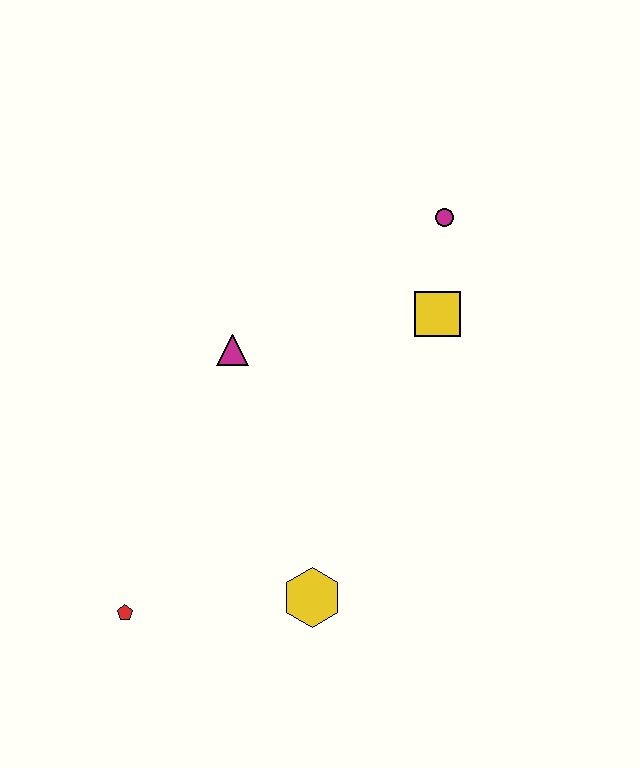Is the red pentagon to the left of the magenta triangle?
Yes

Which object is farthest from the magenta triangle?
The red pentagon is farthest from the magenta triangle.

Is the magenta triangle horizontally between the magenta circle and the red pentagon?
Yes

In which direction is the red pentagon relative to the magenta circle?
The red pentagon is below the magenta circle.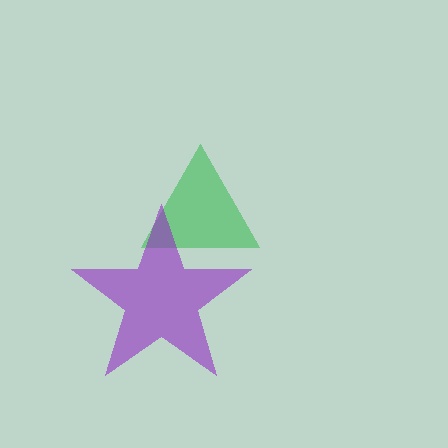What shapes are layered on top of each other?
The layered shapes are: a green triangle, a purple star.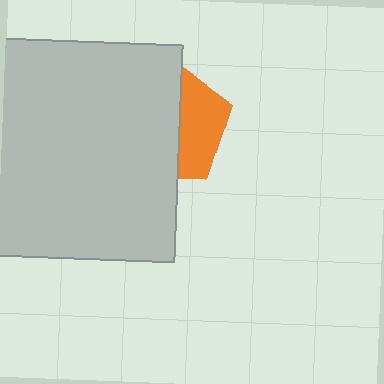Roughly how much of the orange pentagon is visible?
A small part of it is visible (roughly 38%).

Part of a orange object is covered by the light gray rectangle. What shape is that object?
It is a pentagon.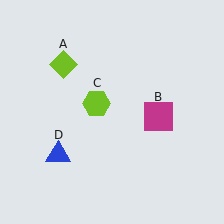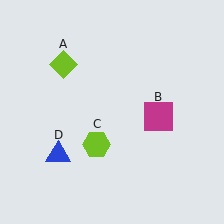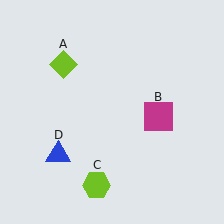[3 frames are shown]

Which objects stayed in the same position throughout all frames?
Lime diamond (object A) and magenta square (object B) and blue triangle (object D) remained stationary.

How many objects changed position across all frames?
1 object changed position: lime hexagon (object C).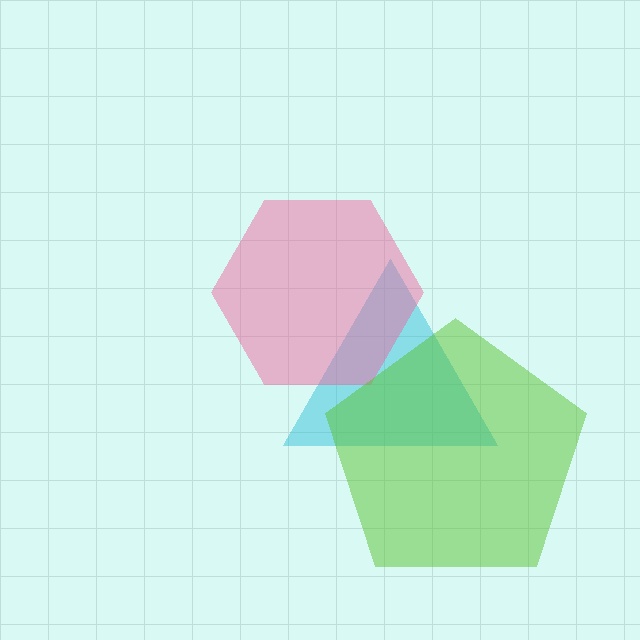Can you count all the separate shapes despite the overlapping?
Yes, there are 3 separate shapes.